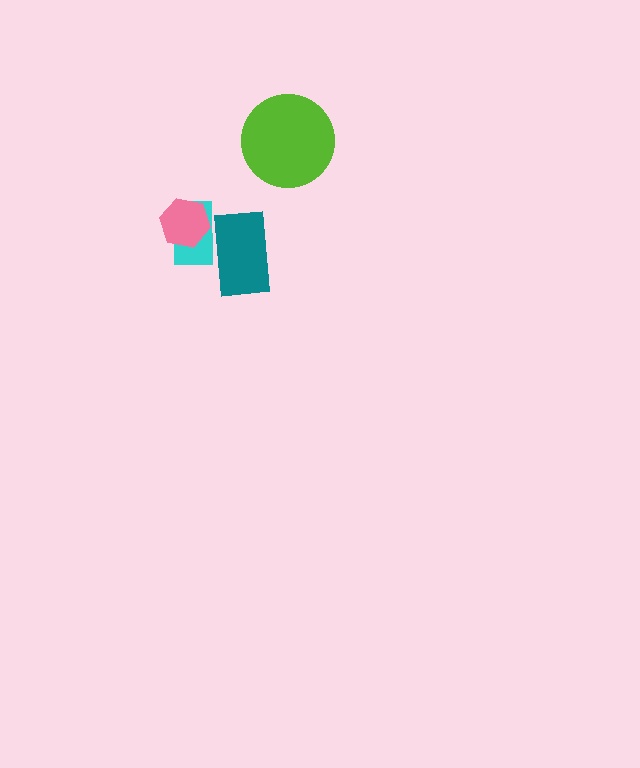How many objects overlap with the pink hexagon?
1 object overlaps with the pink hexagon.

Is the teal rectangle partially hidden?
No, no other shape covers it.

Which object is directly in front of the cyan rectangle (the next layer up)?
The pink hexagon is directly in front of the cyan rectangle.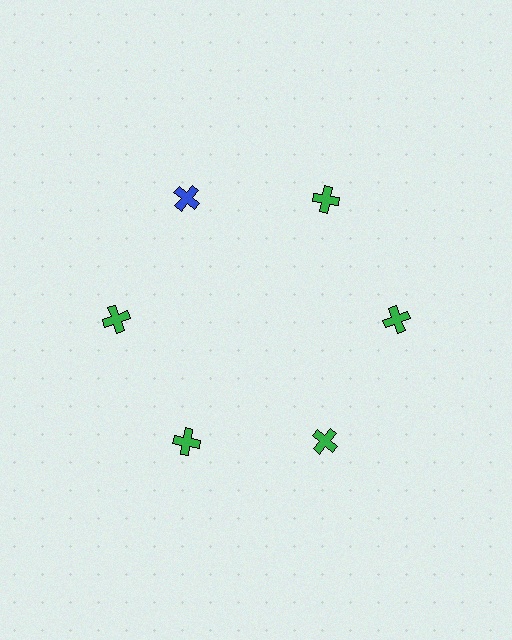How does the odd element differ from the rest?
It has a different color: blue instead of green.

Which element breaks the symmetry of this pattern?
The blue cross at roughly the 11 o'clock position breaks the symmetry. All other shapes are green crosses.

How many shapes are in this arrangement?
There are 6 shapes arranged in a ring pattern.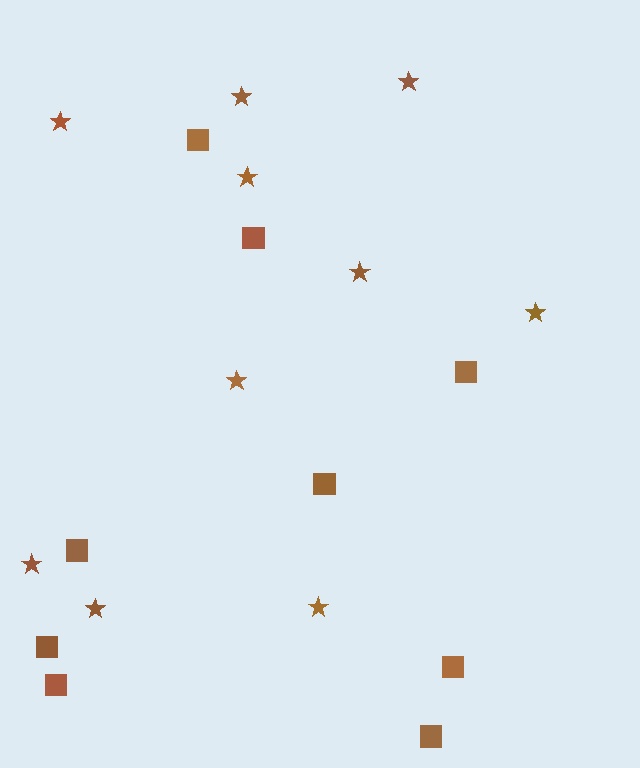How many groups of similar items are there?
There are 2 groups: one group of stars (10) and one group of squares (9).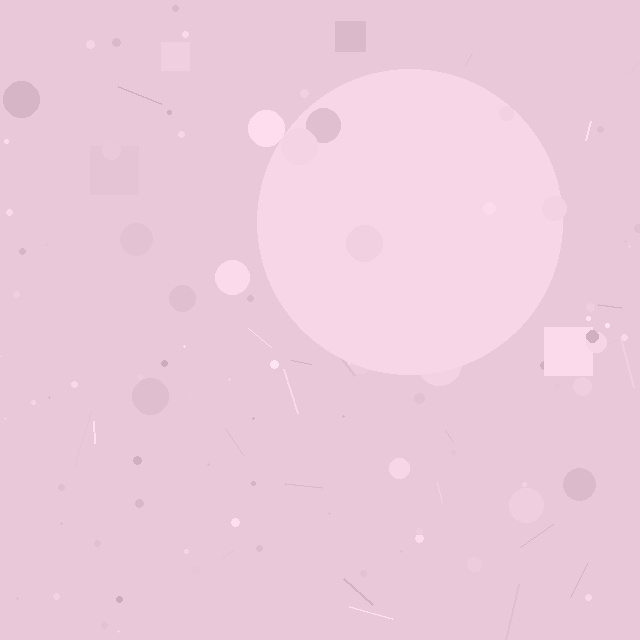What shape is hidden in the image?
A circle is hidden in the image.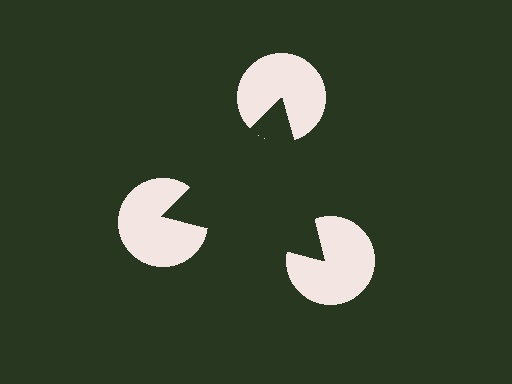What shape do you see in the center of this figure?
An illusory triangle — its edges are inferred from the aligned wedge cuts in the pac-man discs, not physically drawn.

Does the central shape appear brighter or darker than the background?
It typically appears slightly darker than the background, even though no actual brightness change is drawn.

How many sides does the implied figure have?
3 sides.